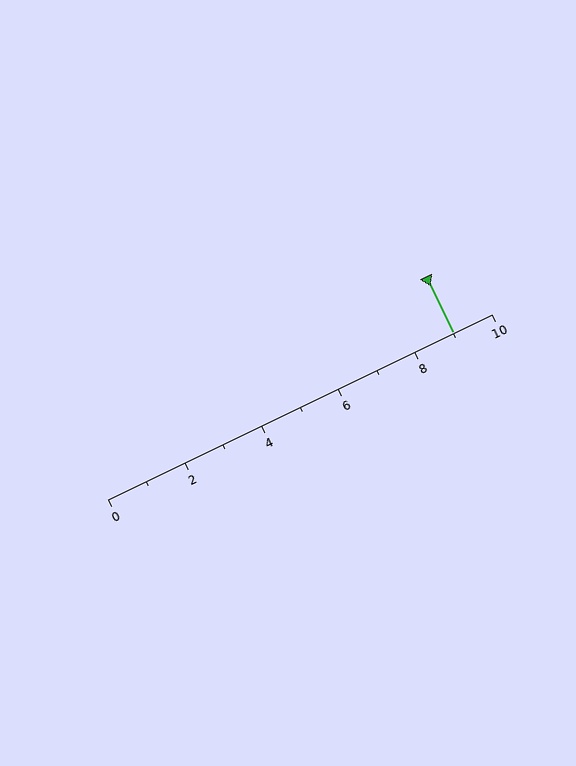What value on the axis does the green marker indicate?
The marker indicates approximately 9.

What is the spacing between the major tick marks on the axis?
The major ticks are spaced 2 apart.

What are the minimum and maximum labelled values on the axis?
The axis runs from 0 to 10.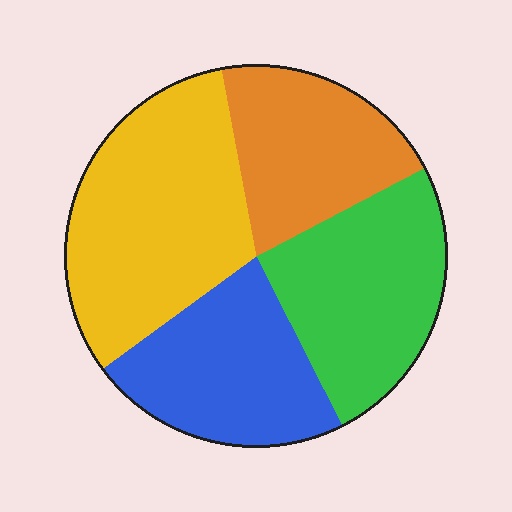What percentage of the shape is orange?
Orange takes up between a sixth and a third of the shape.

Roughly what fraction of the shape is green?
Green covers 25% of the shape.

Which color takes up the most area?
Yellow, at roughly 30%.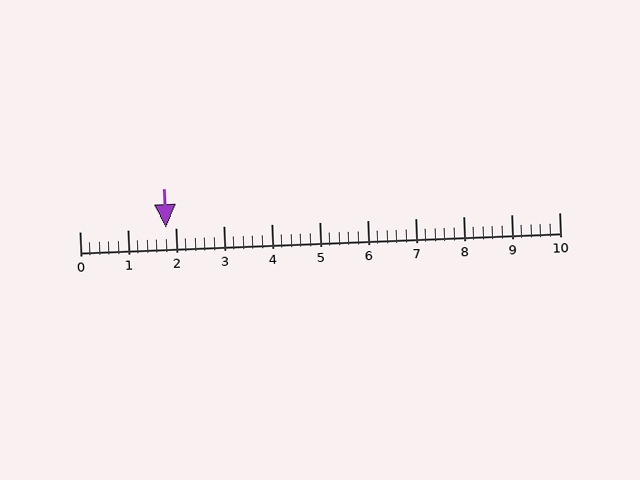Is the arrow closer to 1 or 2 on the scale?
The arrow is closer to 2.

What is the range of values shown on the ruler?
The ruler shows values from 0 to 10.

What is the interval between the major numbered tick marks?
The major tick marks are spaced 1 units apart.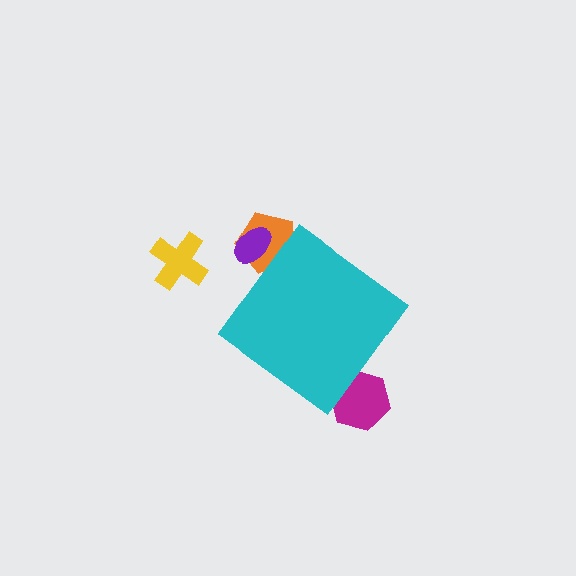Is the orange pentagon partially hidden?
Yes, the orange pentagon is partially hidden behind the cyan diamond.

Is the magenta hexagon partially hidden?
Yes, the magenta hexagon is partially hidden behind the cyan diamond.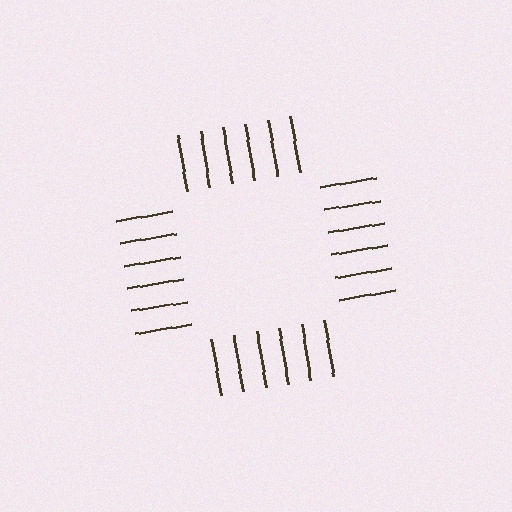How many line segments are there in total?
24 — 6 along each of the 4 edges.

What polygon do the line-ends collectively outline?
An illusory square — the line segments terminate on its edges but no continuous stroke is drawn.